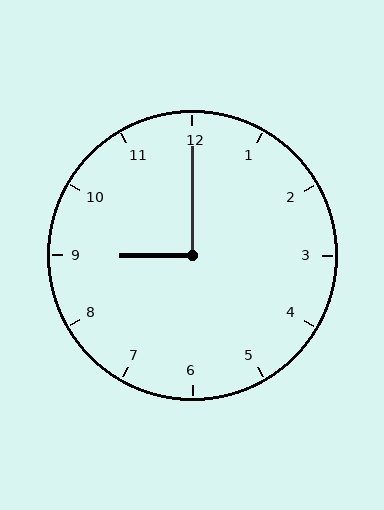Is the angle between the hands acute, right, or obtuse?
It is right.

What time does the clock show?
9:00.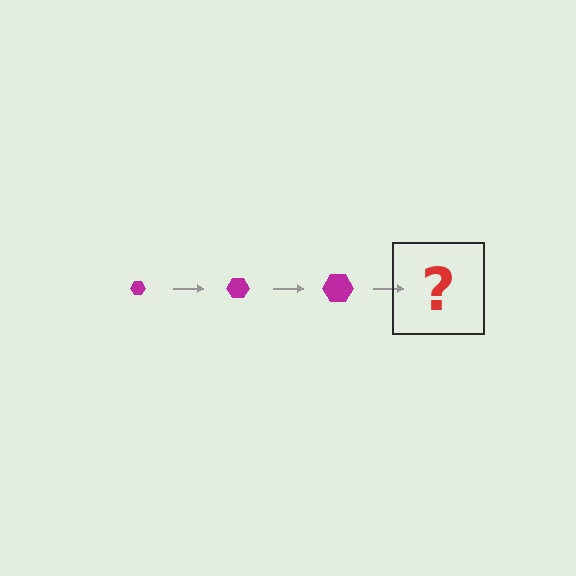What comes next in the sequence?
The next element should be a magenta hexagon, larger than the previous one.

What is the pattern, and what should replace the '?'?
The pattern is that the hexagon gets progressively larger each step. The '?' should be a magenta hexagon, larger than the previous one.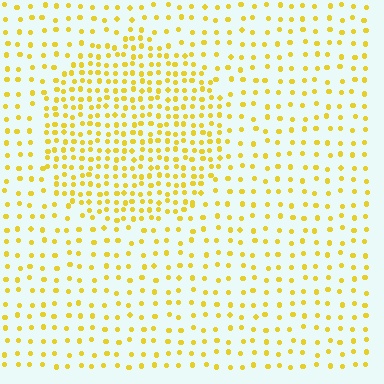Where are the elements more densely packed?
The elements are more densely packed inside the circle boundary.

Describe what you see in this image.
The image contains small yellow elements arranged at two different densities. A circle-shaped region is visible where the elements are more densely packed than the surrounding area.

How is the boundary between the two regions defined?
The boundary is defined by a change in element density (approximately 2.1x ratio). All elements are the same color, size, and shape.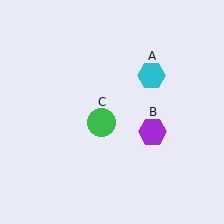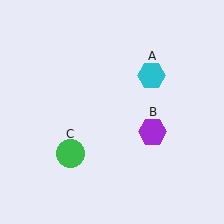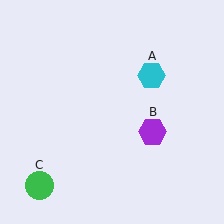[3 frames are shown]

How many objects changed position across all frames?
1 object changed position: green circle (object C).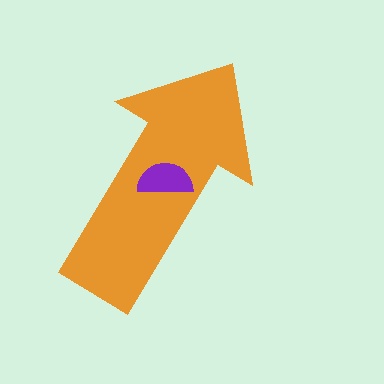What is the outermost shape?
The orange arrow.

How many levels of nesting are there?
2.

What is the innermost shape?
The purple semicircle.